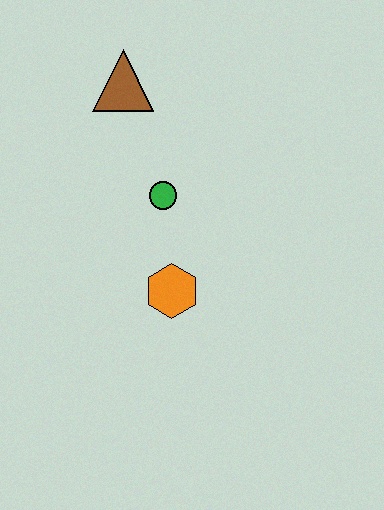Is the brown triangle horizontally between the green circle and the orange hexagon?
No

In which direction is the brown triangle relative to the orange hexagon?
The brown triangle is above the orange hexagon.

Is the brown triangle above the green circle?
Yes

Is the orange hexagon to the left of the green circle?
No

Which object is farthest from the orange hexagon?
The brown triangle is farthest from the orange hexagon.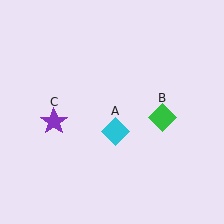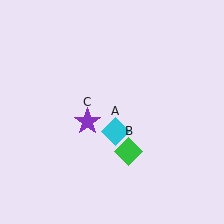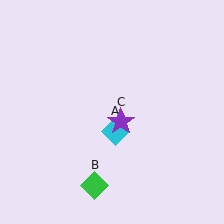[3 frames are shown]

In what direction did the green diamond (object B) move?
The green diamond (object B) moved down and to the left.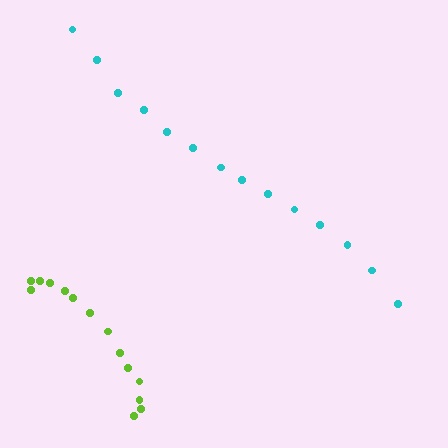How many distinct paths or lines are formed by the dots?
There are 2 distinct paths.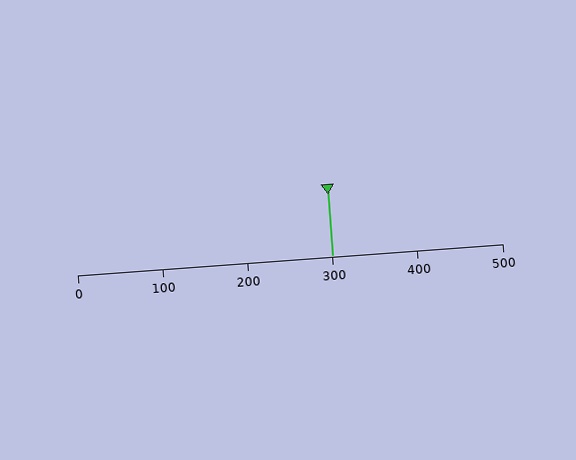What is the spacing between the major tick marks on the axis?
The major ticks are spaced 100 apart.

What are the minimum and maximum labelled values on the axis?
The axis runs from 0 to 500.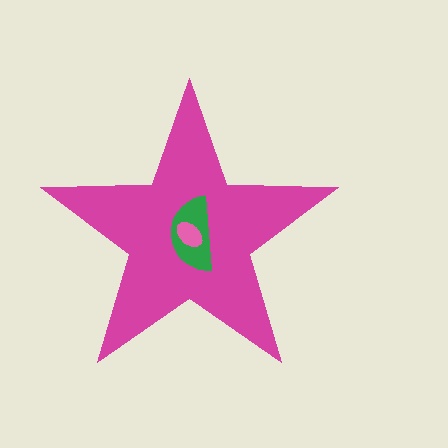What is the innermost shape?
The pink ellipse.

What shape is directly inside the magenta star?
The green semicircle.